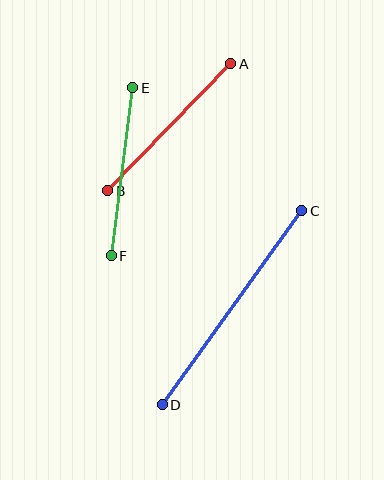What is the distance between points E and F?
The distance is approximately 169 pixels.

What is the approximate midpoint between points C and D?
The midpoint is at approximately (232, 308) pixels.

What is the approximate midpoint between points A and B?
The midpoint is at approximately (169, 127) pixels.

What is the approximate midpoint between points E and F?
The midpoint is at approximately (122, 172) pixels.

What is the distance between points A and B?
The distance is approximately 177 pixels.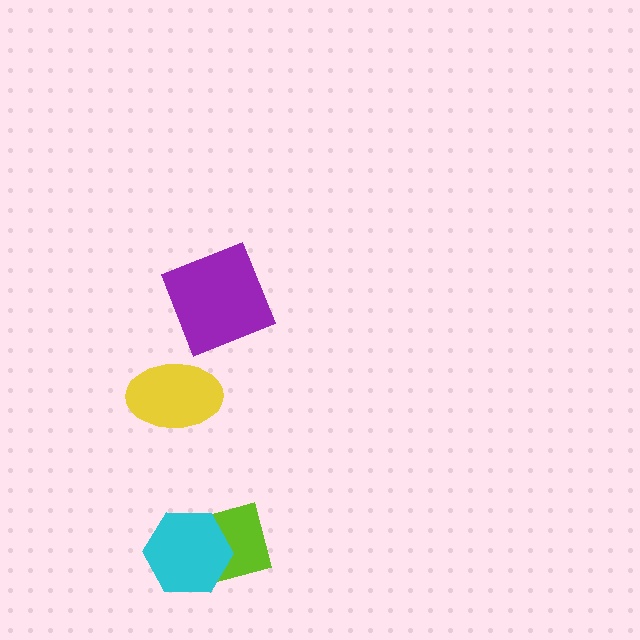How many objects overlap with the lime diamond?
1 object overlaps with the lime diamond.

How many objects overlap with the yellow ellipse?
0 objects overlap with the yellow ellipse.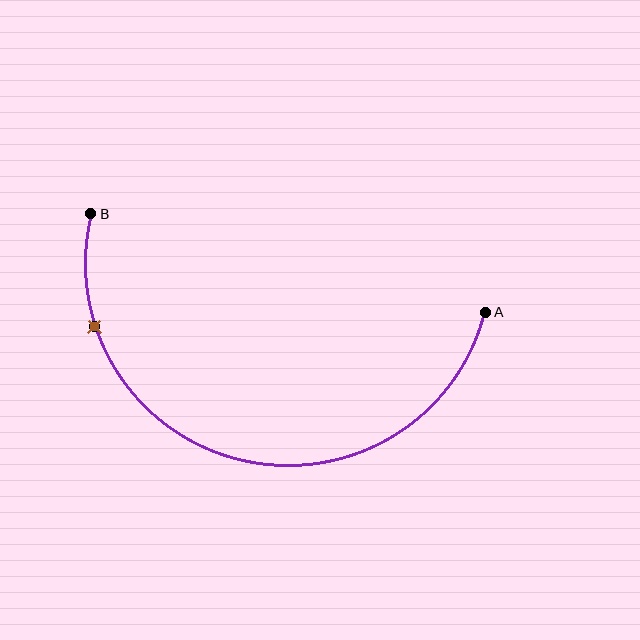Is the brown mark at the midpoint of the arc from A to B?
No. The brown mark lies on the arc but is closer to endpoint B. The arc midpoint would be at the point on the curve equidistant along the arc from both A and B.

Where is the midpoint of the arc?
The arc midpoint is the point on the curve farthest from the straight line joining A and B. It sits below that line.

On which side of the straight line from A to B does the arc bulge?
The arc bulges below the straight line connecting A and B.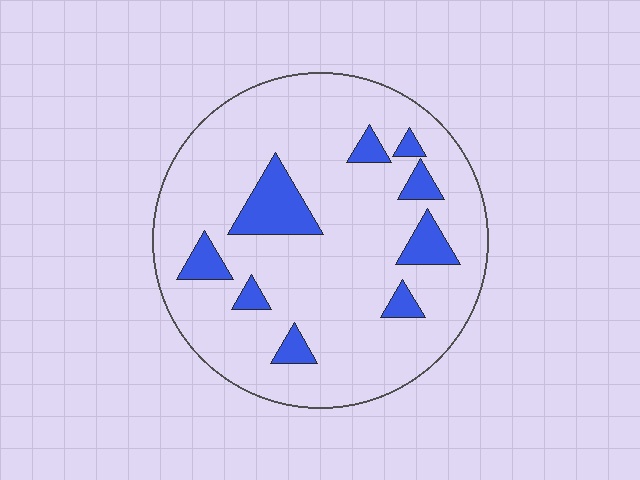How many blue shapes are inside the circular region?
9.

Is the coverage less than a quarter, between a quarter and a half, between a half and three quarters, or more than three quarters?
Less than a quarter.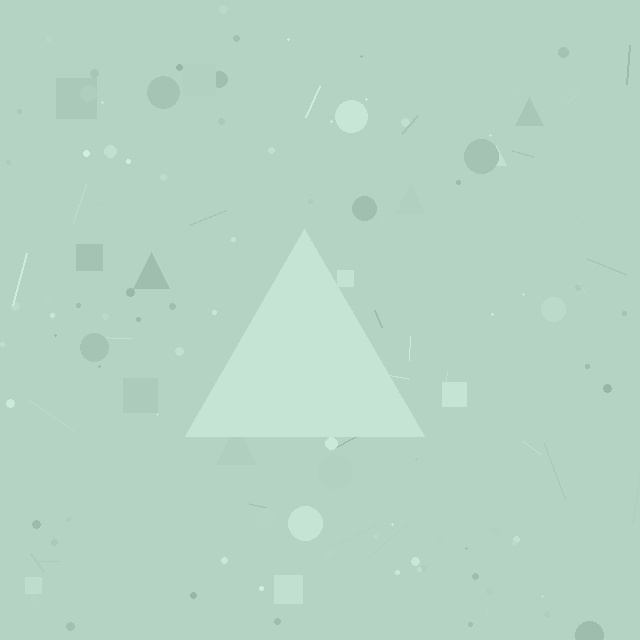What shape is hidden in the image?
A triangle is hidden in the image.